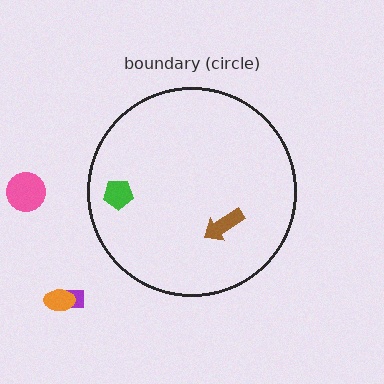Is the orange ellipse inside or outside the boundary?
Outside.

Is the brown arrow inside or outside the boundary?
Inside.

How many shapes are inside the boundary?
2 inside, 3 outside.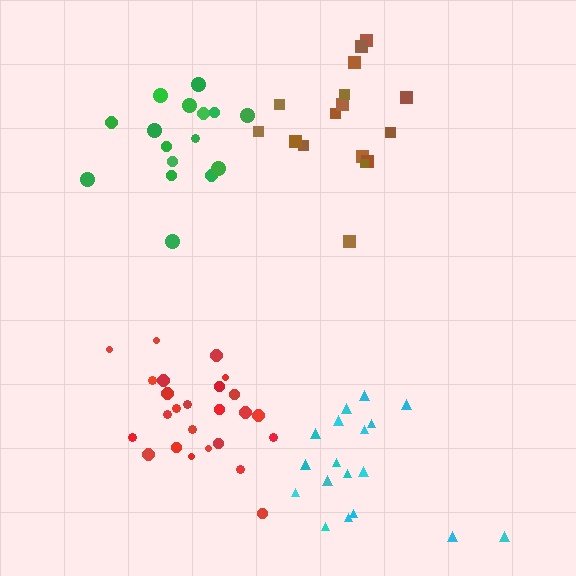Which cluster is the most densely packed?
Red.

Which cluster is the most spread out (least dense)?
Cyan.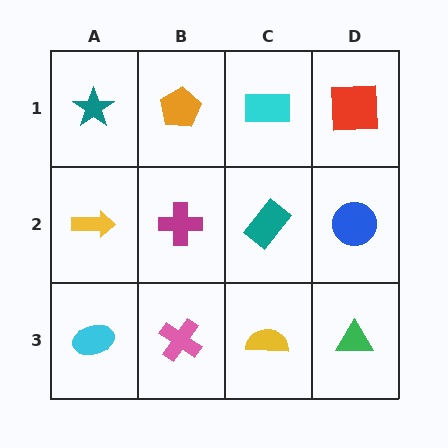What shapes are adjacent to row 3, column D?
A blue circle (row 2, column D), a yellow semicircle (row 3, column C).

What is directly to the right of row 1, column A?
An orange pentagon.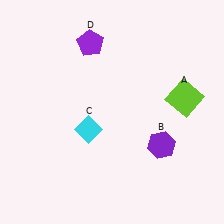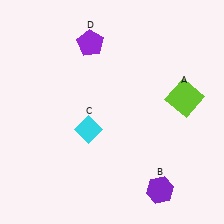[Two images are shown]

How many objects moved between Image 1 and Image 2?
1 object moved between the two images.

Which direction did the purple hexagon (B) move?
The purple hexagon (B) moved down.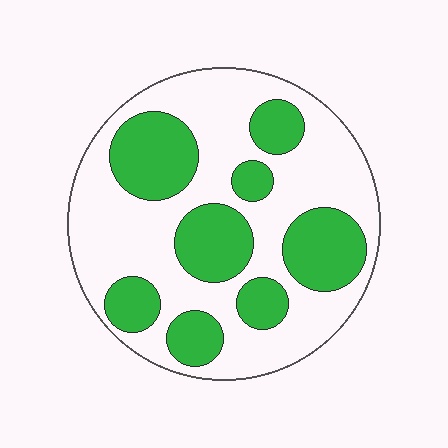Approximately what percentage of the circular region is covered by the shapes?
Approximately 35%.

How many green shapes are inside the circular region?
8.